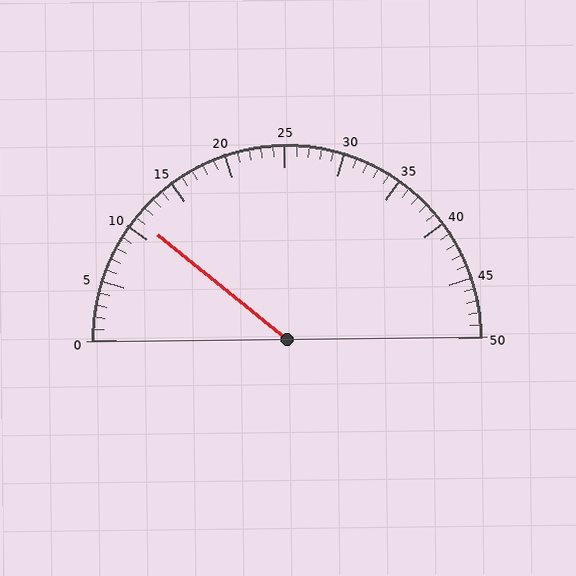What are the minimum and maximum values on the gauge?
The gauge ranges from 0 to 50.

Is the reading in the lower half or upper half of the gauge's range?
The reading is in the lower half of the range (0 to 50).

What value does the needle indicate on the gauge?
The needle indicates approximately 11.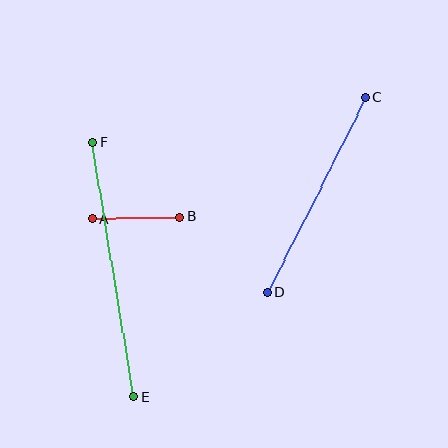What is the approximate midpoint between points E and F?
The midpoint is at approximately (113, 270) pixels.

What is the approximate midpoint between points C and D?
The midpoint is at approximately (316, 195) pixels.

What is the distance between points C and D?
The distance is approximately 219 pixels.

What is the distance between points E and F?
The distance is approximately 258 pixels.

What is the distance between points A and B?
The distance is approximately 88 pixels.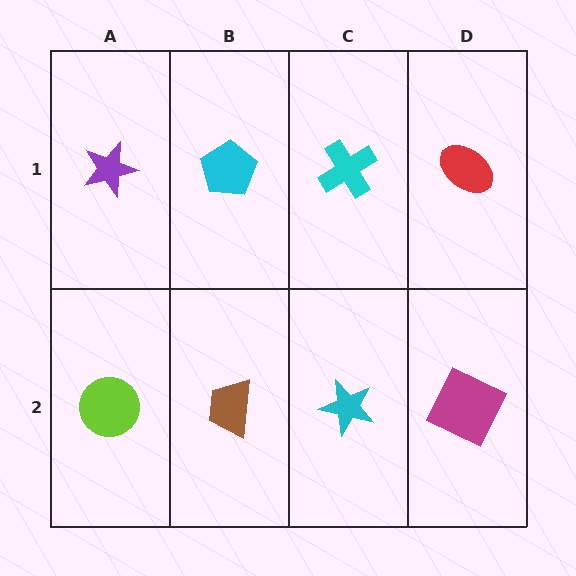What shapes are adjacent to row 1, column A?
A lime circle (row 2, column A), a cyan pentagon (row 1, column B).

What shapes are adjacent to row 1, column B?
A brown trapezoid (row 2, column B), a purple star (row 1, column A), a cyan cross (row 1, column C).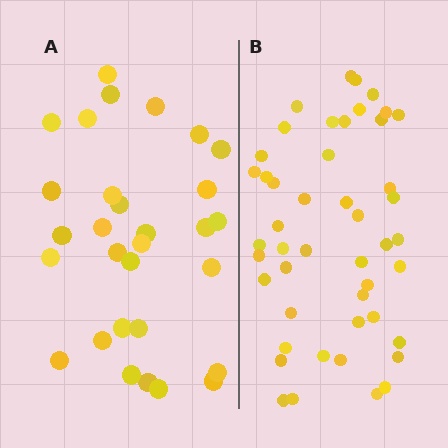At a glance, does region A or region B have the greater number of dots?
Region B (the right region) has more dots.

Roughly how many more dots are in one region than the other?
Region B has approximately 15 more dots than region A.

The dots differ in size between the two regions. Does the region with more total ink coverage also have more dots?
No. Region A has more total ink coverage because its dots are larger, but region B actually contains more individual dots. Total area can be misleading — the number of items is what matters here.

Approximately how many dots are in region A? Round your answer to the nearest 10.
About 30 dots.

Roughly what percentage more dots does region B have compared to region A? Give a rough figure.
About 55% more.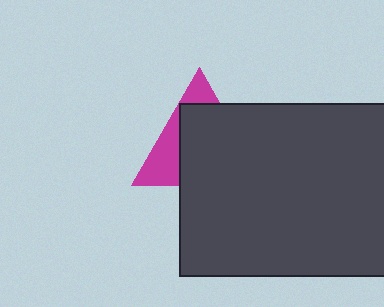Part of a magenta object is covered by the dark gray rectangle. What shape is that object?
It is a triangle.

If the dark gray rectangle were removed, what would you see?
You would see the complete magenta triangle.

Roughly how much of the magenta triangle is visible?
A small part of it is visible (roughly 35%).